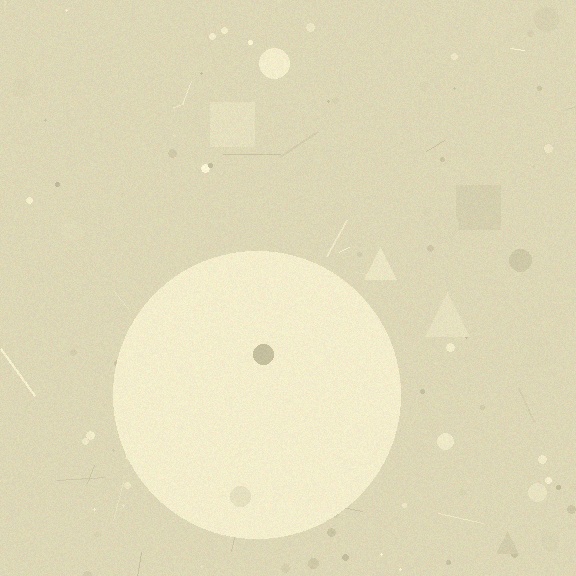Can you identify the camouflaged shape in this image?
The camouflaged shape is a circle.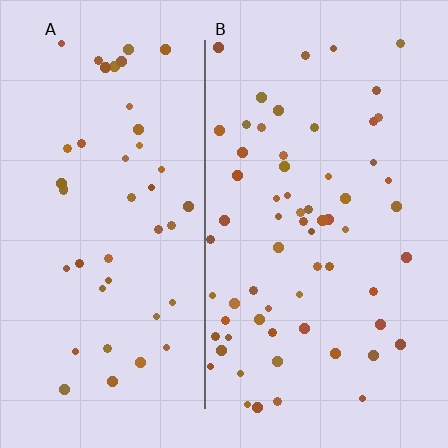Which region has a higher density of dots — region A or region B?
B (the right).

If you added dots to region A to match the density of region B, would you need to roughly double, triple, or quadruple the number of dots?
Approximately double.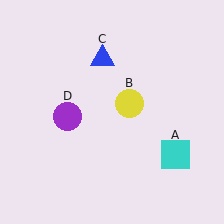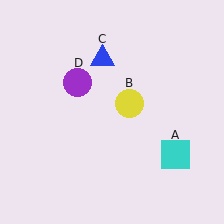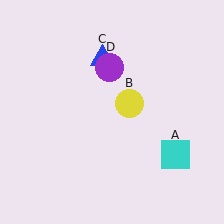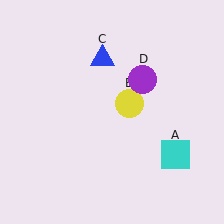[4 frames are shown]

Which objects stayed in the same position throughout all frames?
Cyan square (object A) and yellow circle (object B) and blue triangle (object C) remained stationary.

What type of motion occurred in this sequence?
The purple circle (object D) rotated clockwise around the center of the scene.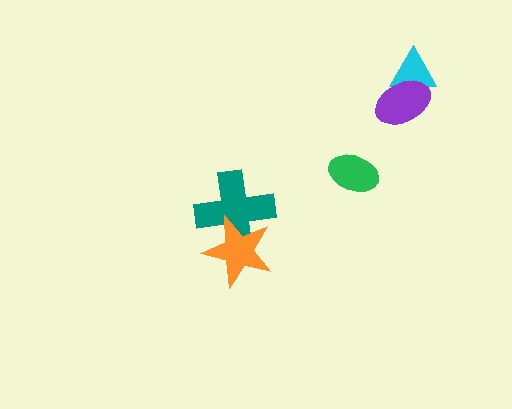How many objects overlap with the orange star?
1 object overlaps with the orange star.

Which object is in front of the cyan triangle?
The purple ellipse is in front of the cyan triangle.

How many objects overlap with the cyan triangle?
1 object overlaps with the cyan triangle.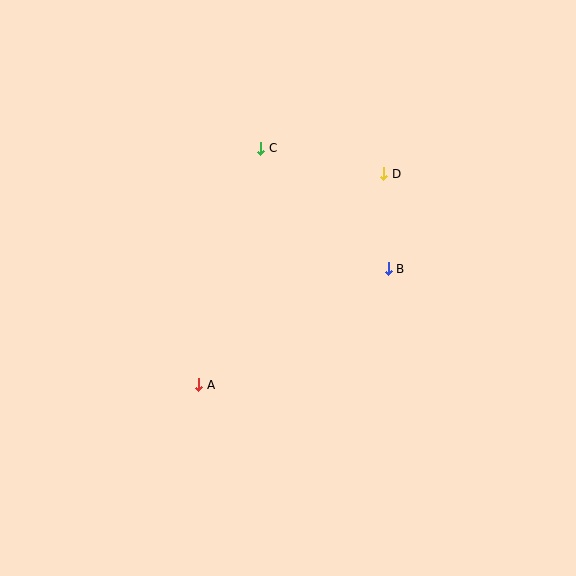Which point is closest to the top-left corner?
Point C is closest to the top-left corner.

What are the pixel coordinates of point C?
Point C is at (261, 148).